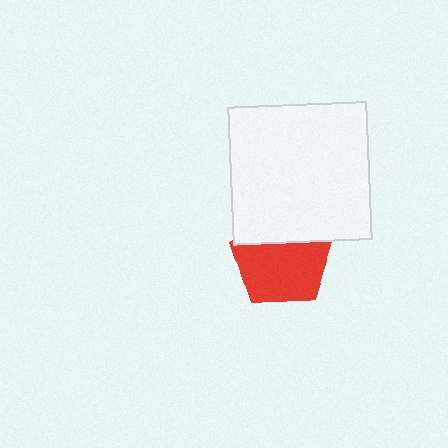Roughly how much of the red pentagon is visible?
Most of it is visible (roughly 68%).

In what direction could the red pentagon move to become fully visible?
The red pentagon could move down. That would shift it out from behind the white square entirely.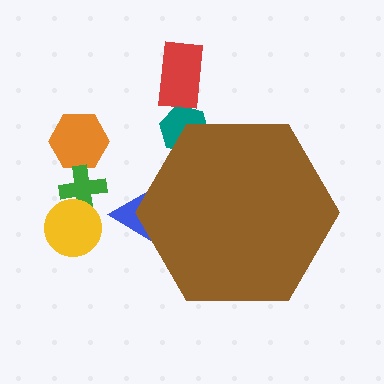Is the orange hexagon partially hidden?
No, the orange hexagon is fully visible.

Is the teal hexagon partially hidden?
Yes, the teal hexagon is partially hidden behind the brown hexagon.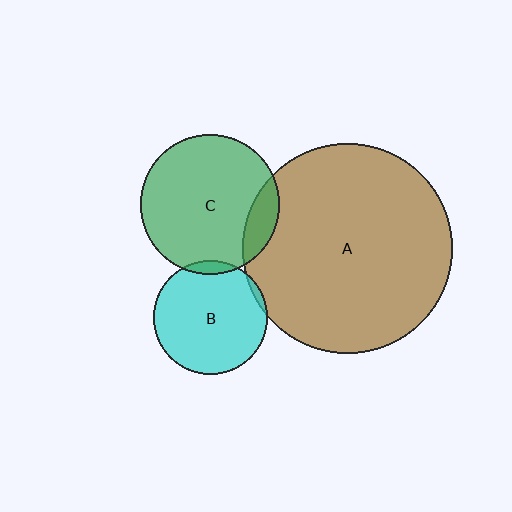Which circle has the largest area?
Circle A (brown).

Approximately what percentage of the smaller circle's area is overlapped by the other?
Approximately 5%.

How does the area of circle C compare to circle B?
Approximately 1.5 times.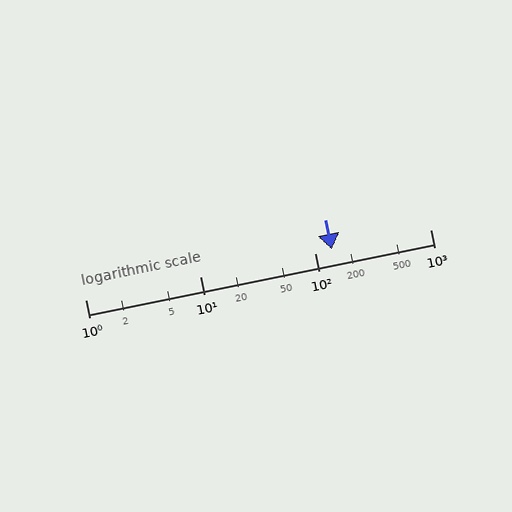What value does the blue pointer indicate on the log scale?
The pointer indicates approximately 140.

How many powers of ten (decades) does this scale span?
The scale spans 3 decades, from 1 to 1000.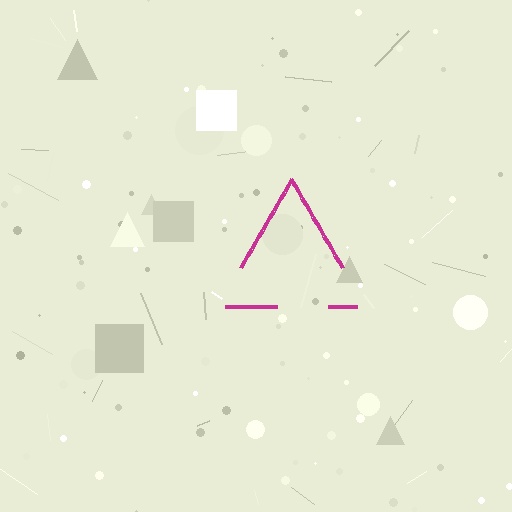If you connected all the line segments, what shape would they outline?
They would outline a triangle.